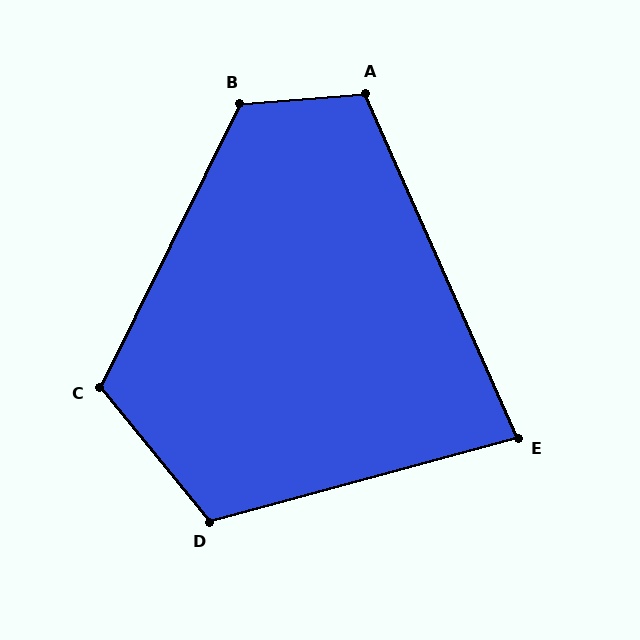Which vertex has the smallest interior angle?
E, at approximately 81 degrees.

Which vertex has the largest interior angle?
B, at approximately 121 degrees.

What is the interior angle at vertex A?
Approximately 109 degrees (obtuse).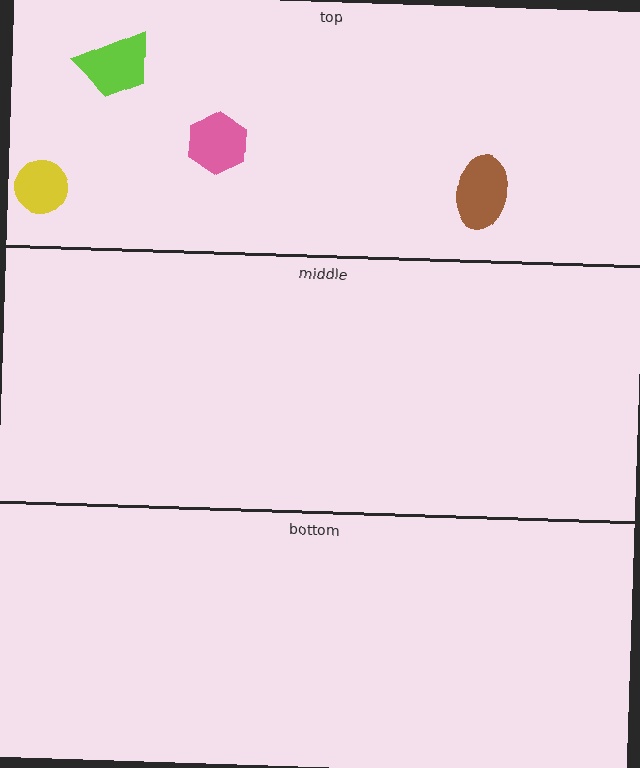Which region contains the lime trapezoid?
The top region.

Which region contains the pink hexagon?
The top region.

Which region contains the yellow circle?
The top region.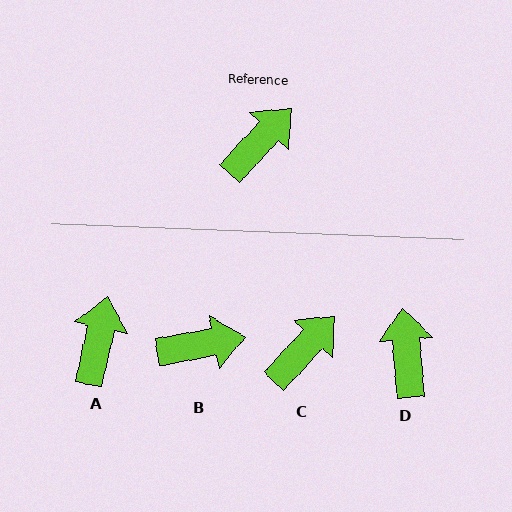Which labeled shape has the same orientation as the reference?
C.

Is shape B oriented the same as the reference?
No, it is off by about 37 degrees.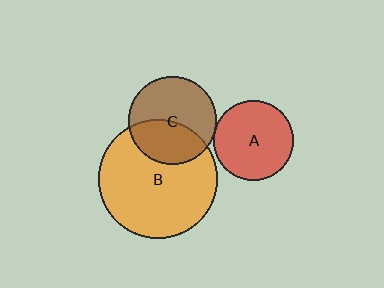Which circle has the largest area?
Circle B (orange).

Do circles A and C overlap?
Yes.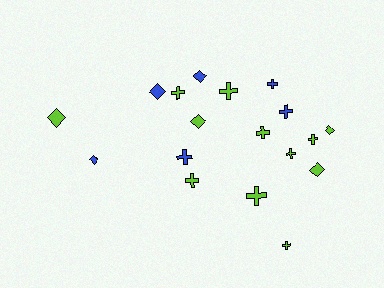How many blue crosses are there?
There are 3 blue crosses.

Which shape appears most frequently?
Cross, with 11 objects.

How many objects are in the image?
There are 18 objects.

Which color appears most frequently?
Lime, with 12 objects.